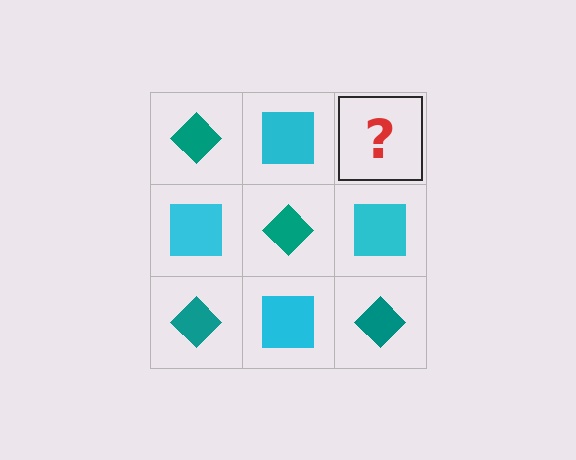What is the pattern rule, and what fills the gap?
The rule is that it alternates teal diamond and cyan square in a checkerboard pattern. The gap should be filled with a teal diamond.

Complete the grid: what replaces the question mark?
The question mark should be replaced with a teal diamond.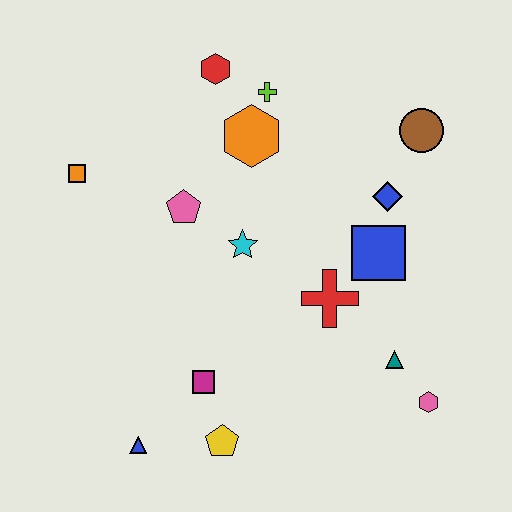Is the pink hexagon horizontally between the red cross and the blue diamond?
No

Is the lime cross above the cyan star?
Yes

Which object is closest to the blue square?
The blue diamond is closest to the blue square.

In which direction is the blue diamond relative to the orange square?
The blue diamond is to the right of the orange square.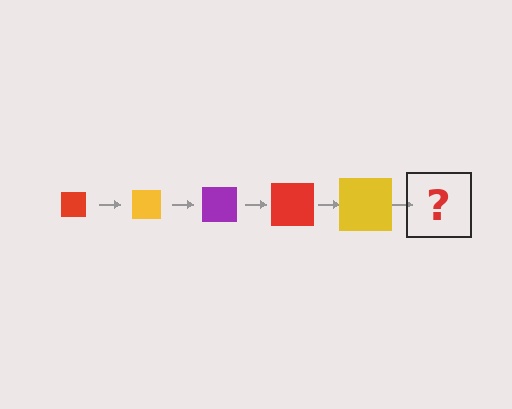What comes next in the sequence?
The next element should be a purple square, larger than the previous one.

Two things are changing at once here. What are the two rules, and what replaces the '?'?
The two rules are that the square grows larger each step and the color cycles through red, yellow, and purple. The '?' should be a purple square, larger than the previous one.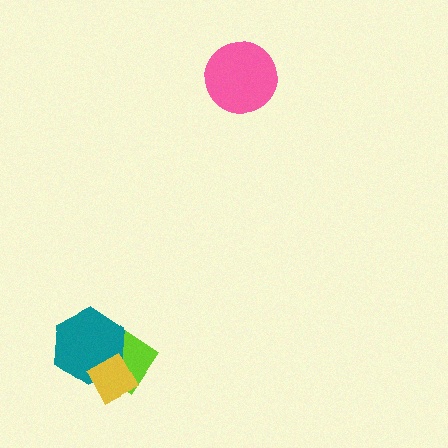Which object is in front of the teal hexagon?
The yellow diamond is in front of the teal hexagon.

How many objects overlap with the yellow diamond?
2 objects overlap with the yellow diamond.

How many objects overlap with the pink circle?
0 objects overlap with the pink circle.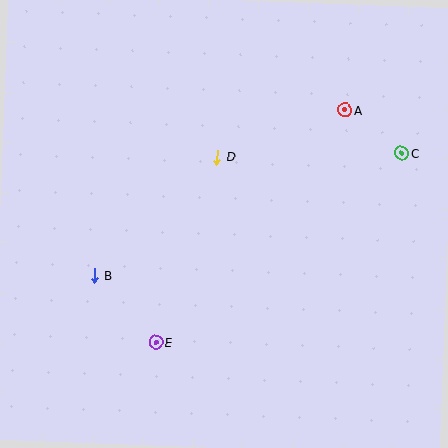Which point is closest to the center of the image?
Point D at (217, 157) is closest to the center.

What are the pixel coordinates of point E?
Point E is at (156, 342).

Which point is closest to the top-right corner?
Point A is closest to the top-right corner.